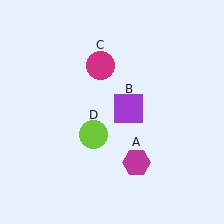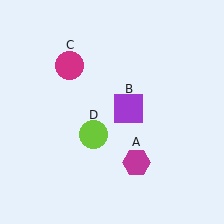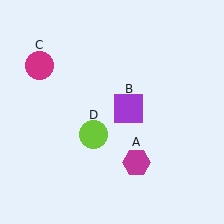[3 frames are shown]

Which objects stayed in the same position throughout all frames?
Magenta hexagon (object A) and purple square (object B) and lime circle (object D) remained stationary.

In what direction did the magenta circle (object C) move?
The magenta circle (object C) moved left.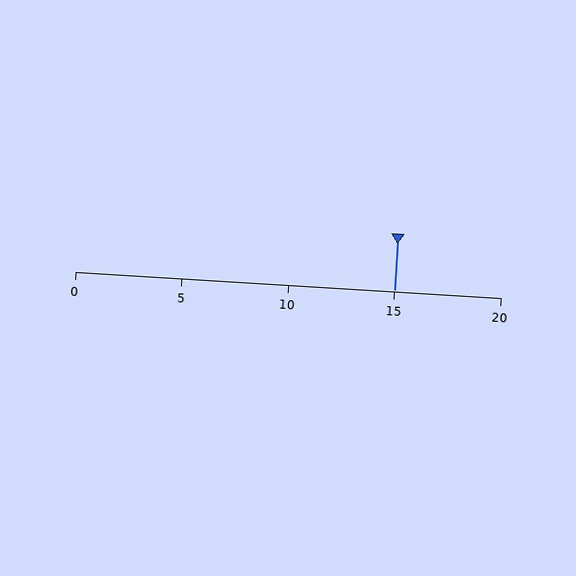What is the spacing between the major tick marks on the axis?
The major ticks are spaced 5 apart.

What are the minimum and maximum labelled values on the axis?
The axis runs from 0 to 20.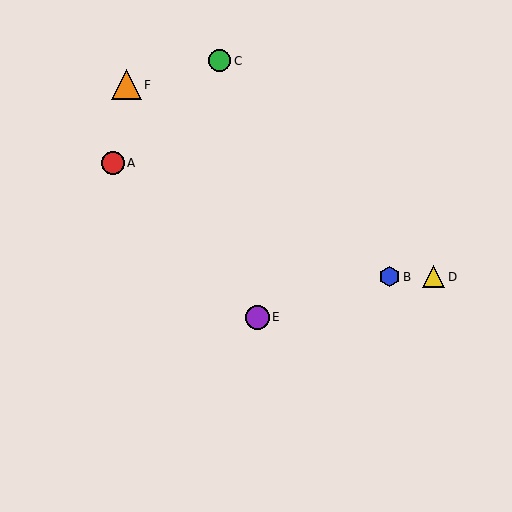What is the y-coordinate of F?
Object F is at y≈85.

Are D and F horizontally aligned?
No, D is at y≈277 and F is at y≈85.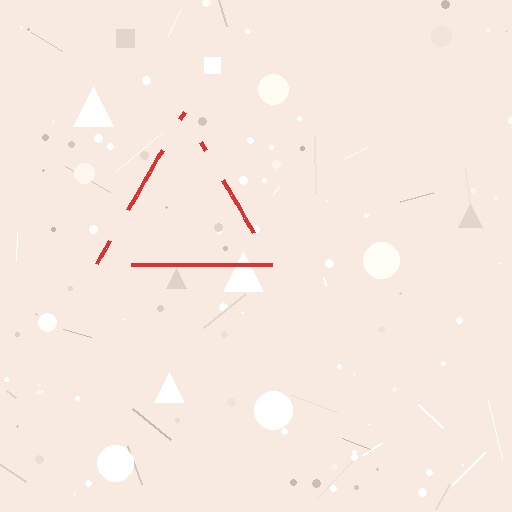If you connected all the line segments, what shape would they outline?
They would outline a triangle.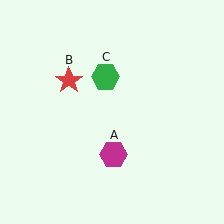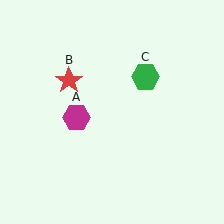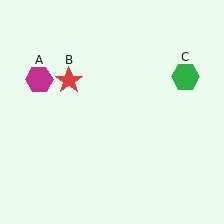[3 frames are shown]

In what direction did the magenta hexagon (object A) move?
The magenta hexagon (object A) moved up and to the left.